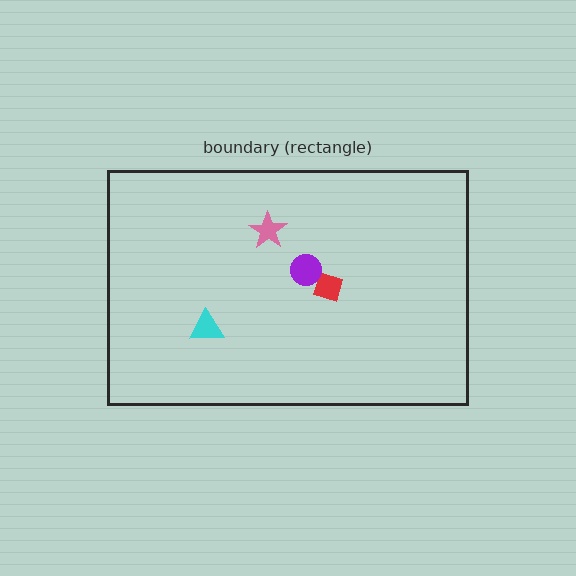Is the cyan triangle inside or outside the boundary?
Inside.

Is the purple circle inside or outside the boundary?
Inside.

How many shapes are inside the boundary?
4 inside, 0 outside.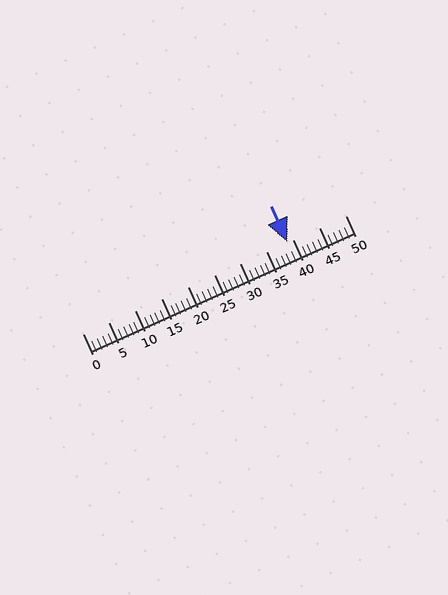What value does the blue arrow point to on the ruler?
The blue arrow points to approximately 39.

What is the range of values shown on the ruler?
The ruler shows values from 0 to 50.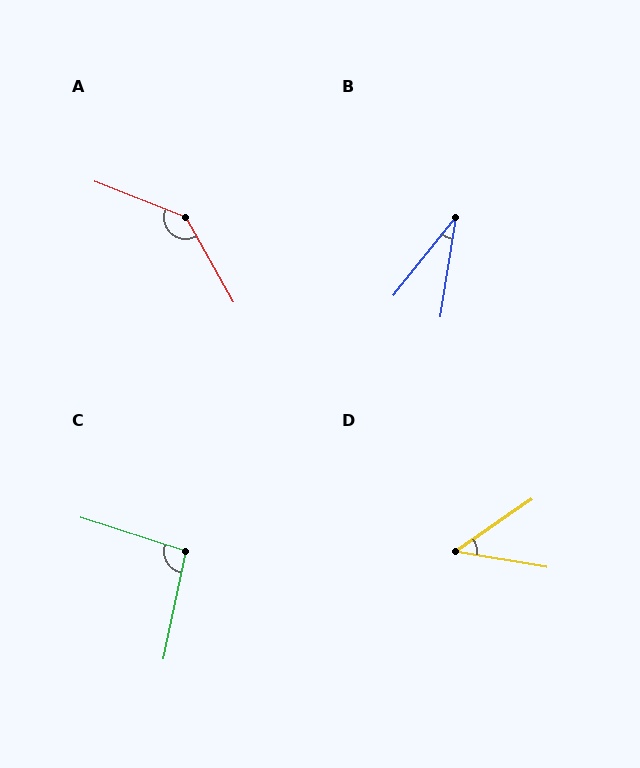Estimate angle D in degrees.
Approximately 44 degrees.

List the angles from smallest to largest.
B (30°), D (44°), C (96°), A (140°).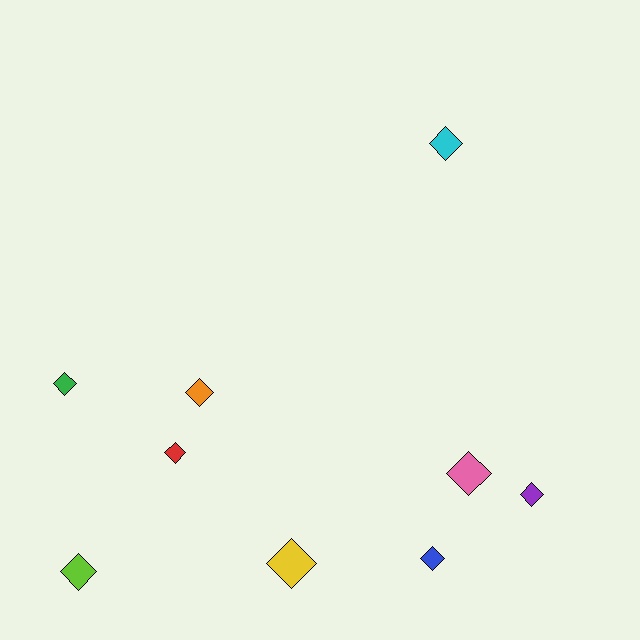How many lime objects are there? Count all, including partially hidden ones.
There is 1 lime object.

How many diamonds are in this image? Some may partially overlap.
There are 9 diamonds.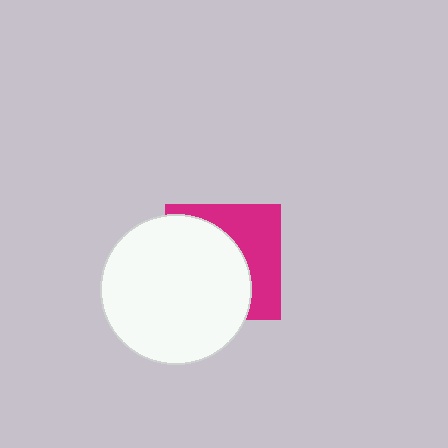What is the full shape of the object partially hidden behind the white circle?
The partially hidden object is a magenta square.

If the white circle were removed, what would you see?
You would see the complete magenta square.